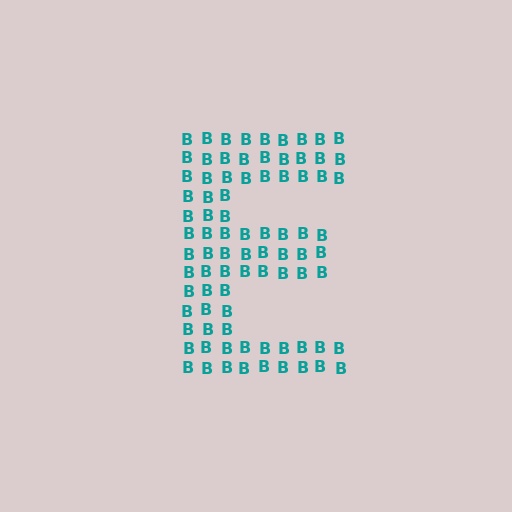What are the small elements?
The small elements are letter B's.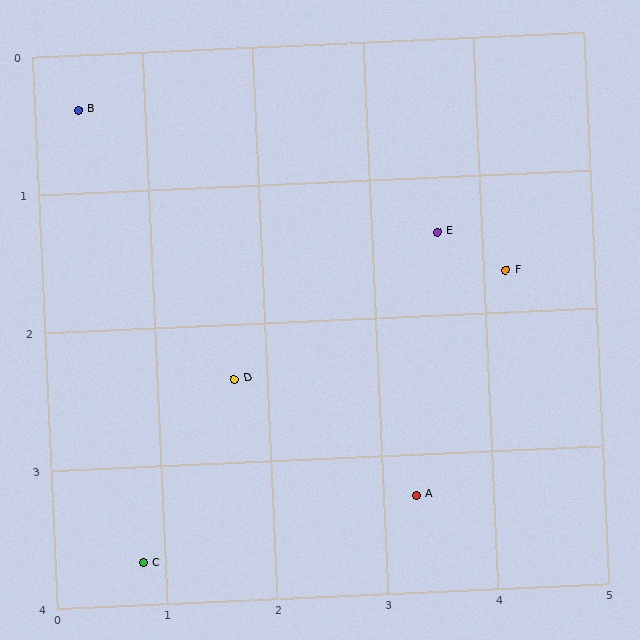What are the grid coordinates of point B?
Point B is at approximately (0.4, 0.4).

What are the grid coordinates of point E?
Point E is at approximately (3.6, 1.4).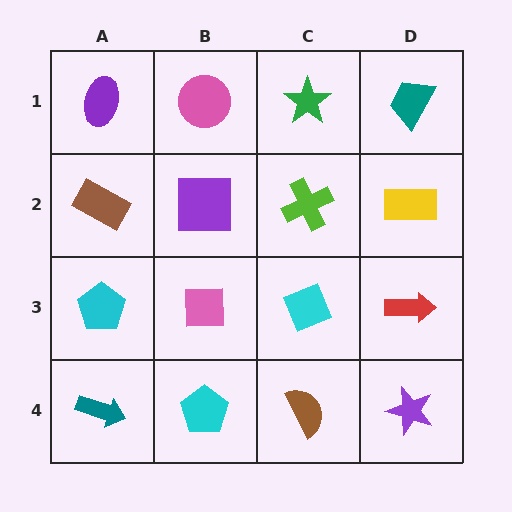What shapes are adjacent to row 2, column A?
A purple ellipse (row 1, column A), a cyan pentagon (row 3, column A), a purple square (row 2, column B).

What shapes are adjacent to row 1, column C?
A lime cross (row 2, column C), a pink circle (row 1, column B), a teal trapezoid (row 1, column D).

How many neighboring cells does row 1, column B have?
3.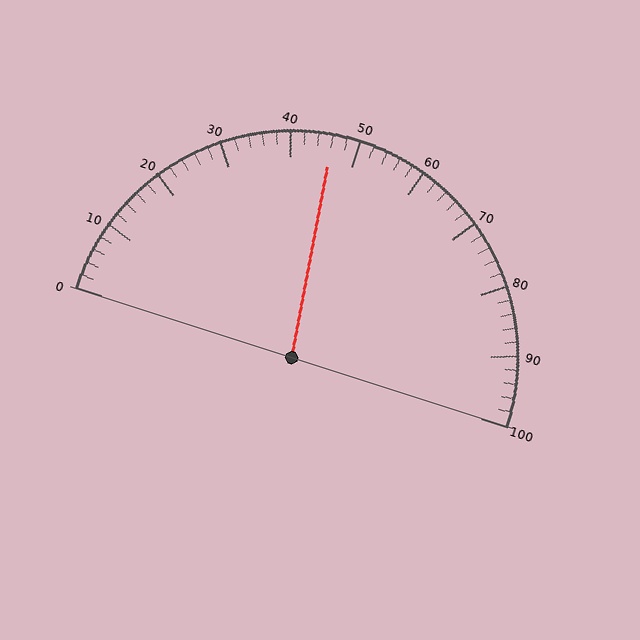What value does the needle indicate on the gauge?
The needle indicates approximately 46.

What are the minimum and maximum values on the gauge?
The gauge ranges from 0 to 100.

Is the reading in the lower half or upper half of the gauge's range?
The reading is in the lower half of the range (0 to 100).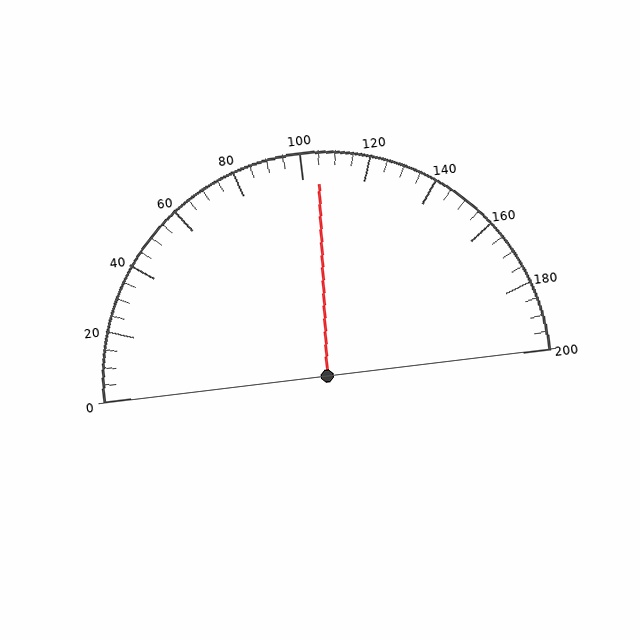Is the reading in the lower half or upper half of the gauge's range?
The reading is in the upper half of the range (0 to 200).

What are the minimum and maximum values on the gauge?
The gauge ranges from 0 to 200.